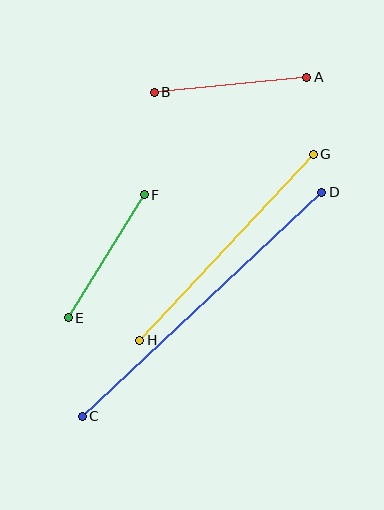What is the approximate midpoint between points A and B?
The midpoint is at approximately (230, 85) pixels.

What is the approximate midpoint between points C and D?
The midpoint is at approximately (202, 304) pixels.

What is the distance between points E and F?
The distance is approximately 144 pixels.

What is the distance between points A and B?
The distance is approximately 153 pixels.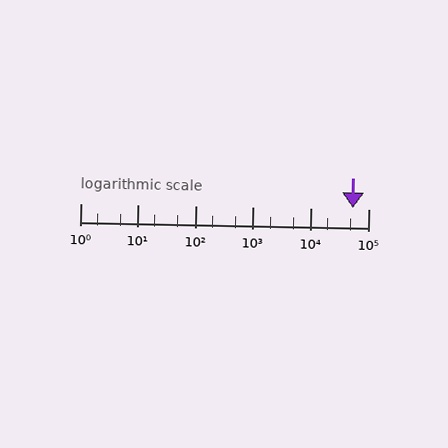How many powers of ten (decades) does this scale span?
The scale spans 5 decades, from 1 to 100000.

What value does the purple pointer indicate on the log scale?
The pointer indicates approximately 53000.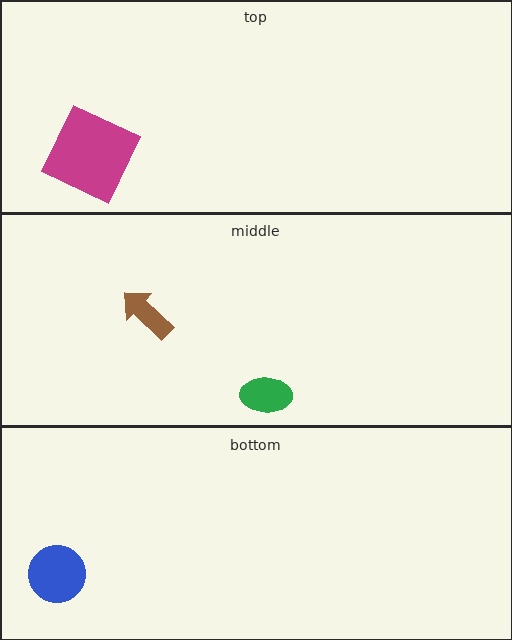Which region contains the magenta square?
The top region.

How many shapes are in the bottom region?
1.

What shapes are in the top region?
The magenta square.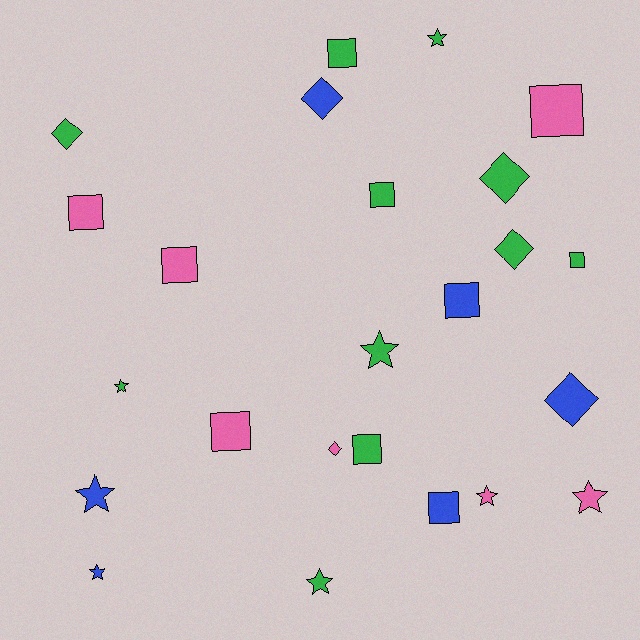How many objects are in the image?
There are 24 objects.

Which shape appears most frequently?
Square, with 10 objects.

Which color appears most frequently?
Green, with 11 objects.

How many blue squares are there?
There are 2 blue squares.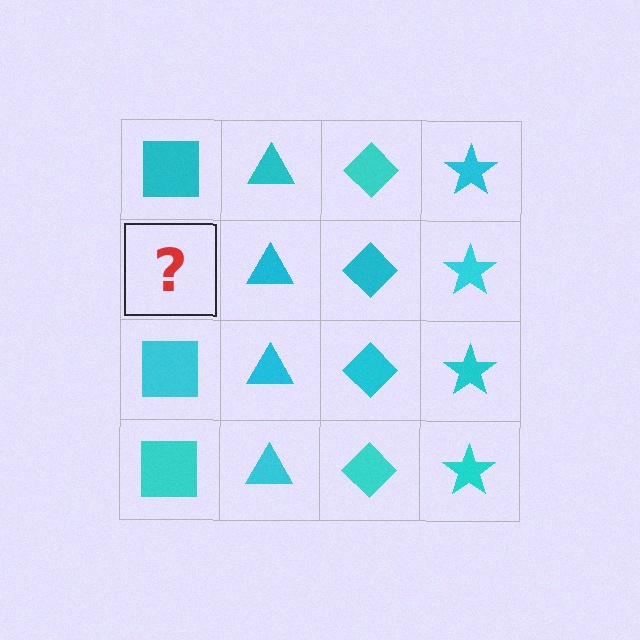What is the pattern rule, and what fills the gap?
The rule is that each column has a consistent shape. The gap should be filled with a cyan square.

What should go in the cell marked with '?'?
The missing cell should contain a cyan square.